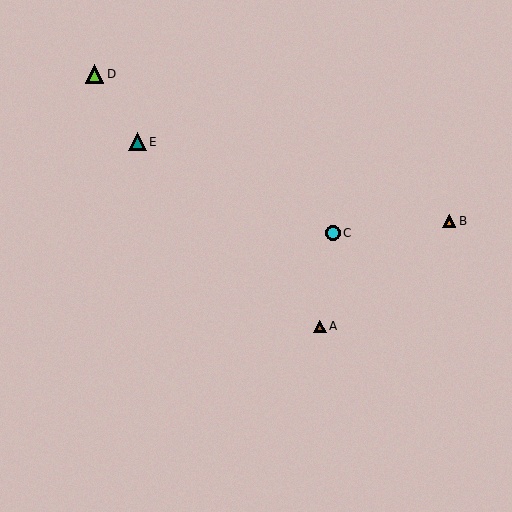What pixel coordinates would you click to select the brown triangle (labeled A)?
Click at (320, 326) to select the brown triangle A.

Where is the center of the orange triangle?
The center of the orange triangle is at (449, 222).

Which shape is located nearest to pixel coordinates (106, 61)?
The lime triangle (labeled D) at (95, 74) is nearest to that location.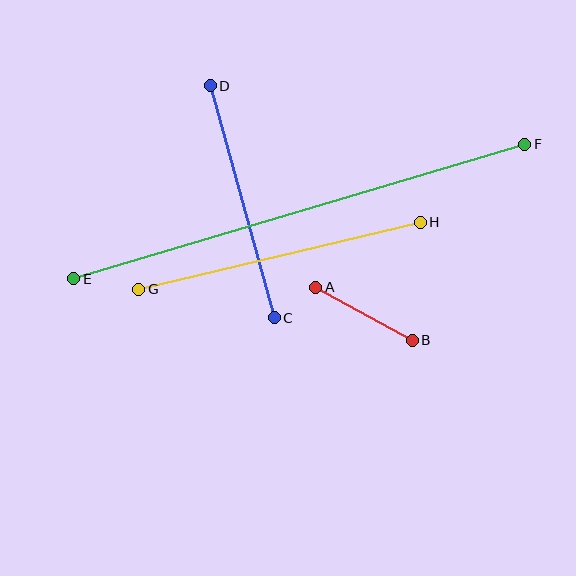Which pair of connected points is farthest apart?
Points E and F are farthest apart.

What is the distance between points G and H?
The distance is approximately 289 pixels.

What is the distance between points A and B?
The distance is approximately 110 pixels.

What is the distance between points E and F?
The distance is approximately 470 pixels.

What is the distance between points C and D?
The distance is approximately 241 pixels.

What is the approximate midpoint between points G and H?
The midpoint is at approximately (279, 256) pixels.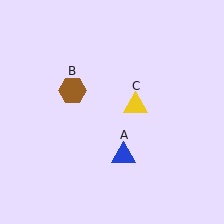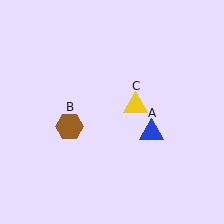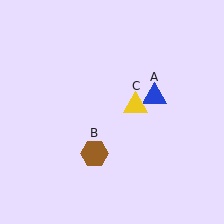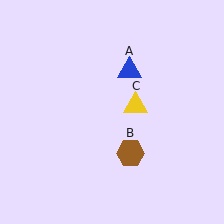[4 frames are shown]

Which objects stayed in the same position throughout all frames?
Yellow triangle (object C) remained stationary.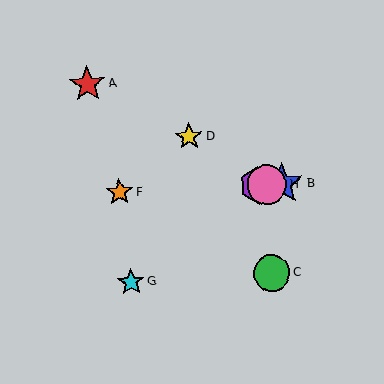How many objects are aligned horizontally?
4 objects (B, E, F, H) are aligned horizontally.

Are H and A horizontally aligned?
No, H is at y≈185 and A is at y≈84.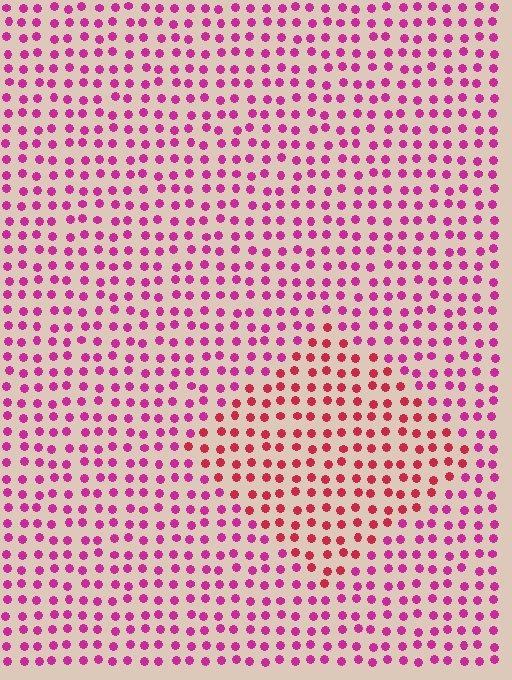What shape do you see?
I see a diamond.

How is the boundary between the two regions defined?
The boundary is defined purely by a slight shift in hue (about 32 degrees). Spacing, size, and orientation are identical on both sides.